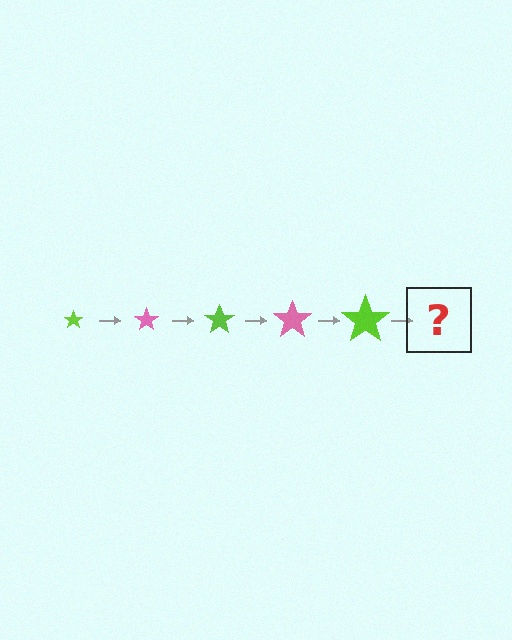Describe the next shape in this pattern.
It should be a pink star, larger than the previous one.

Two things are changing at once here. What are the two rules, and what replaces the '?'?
The two rules are that the star grows larger each step and the color cycles through lime and pink. The '?' should be a pink star, larger than the previous one.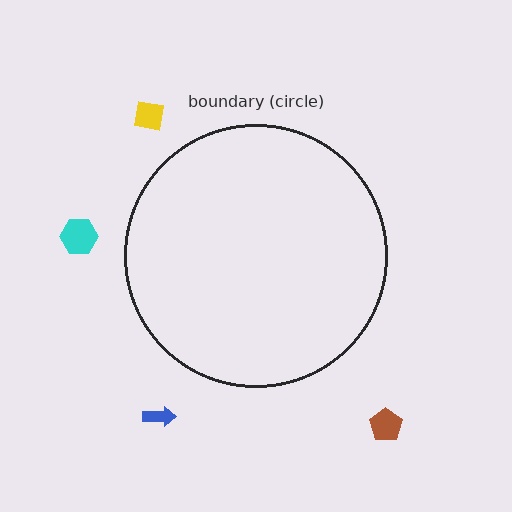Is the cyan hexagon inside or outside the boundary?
Outside.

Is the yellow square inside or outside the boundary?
Outside.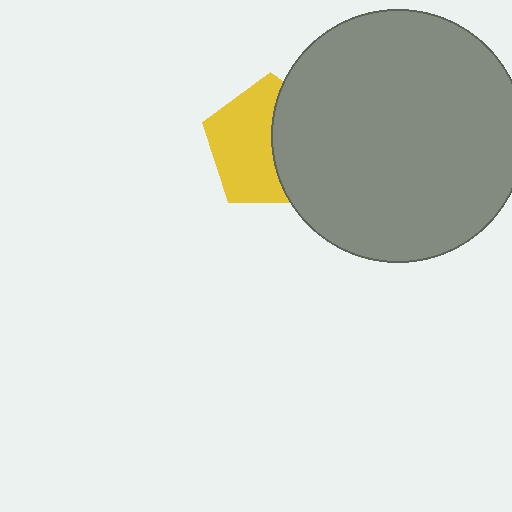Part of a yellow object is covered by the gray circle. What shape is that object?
It is a pentagon.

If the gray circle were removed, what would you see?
You would see the complete yellow pentagon.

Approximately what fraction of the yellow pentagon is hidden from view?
Roughly 44% of the yellow pentagon is hidden behind the gray circle.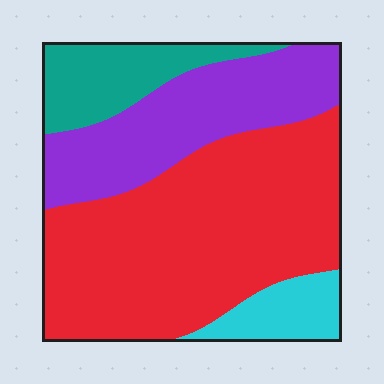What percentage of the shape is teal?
Teal takes up less than a sixth of the shape.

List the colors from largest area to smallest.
From largest to smallest: red, purple, teal, cyan.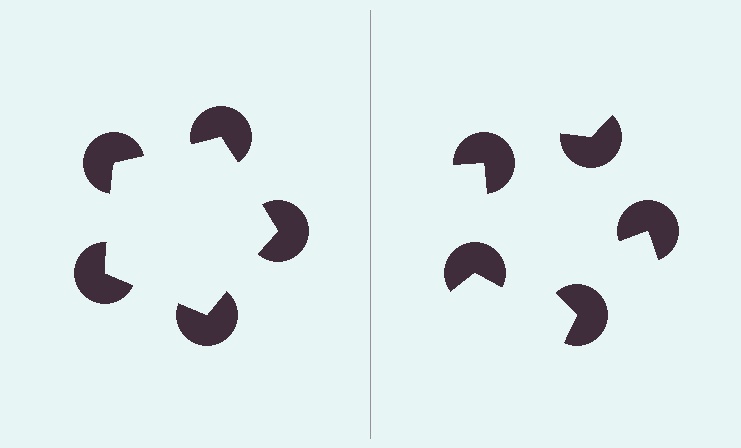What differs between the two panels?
The pac-man discs are positioned identically on both sides; only the wedge orientations differ. On the left they align to a pentagon; on the right they are misaligned.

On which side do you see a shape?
An illusory pentagon appears on the left side. On the right side the wedge cuts are rotated, so no coherent shape forms.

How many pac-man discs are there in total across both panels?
10 — 5 on each side.